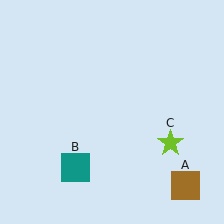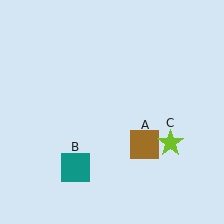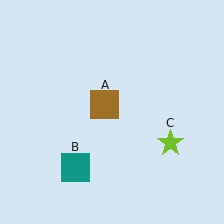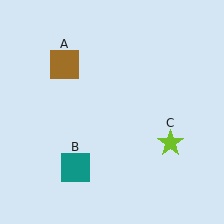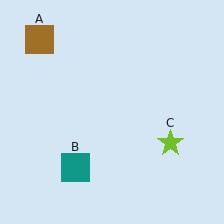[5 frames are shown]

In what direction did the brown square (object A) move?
The brown square (object A) moved up and to the left.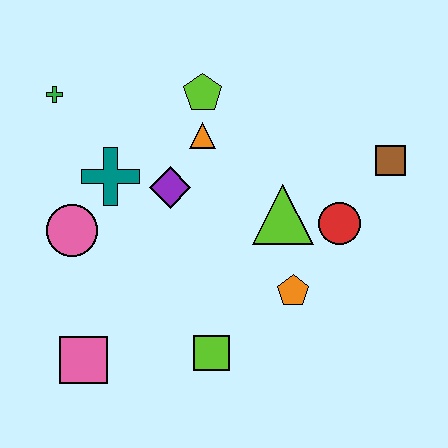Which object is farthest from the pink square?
The brown square is farthest from the pink square.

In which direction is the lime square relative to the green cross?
The lime square is below the green cross.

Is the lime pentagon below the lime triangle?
No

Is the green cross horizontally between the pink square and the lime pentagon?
No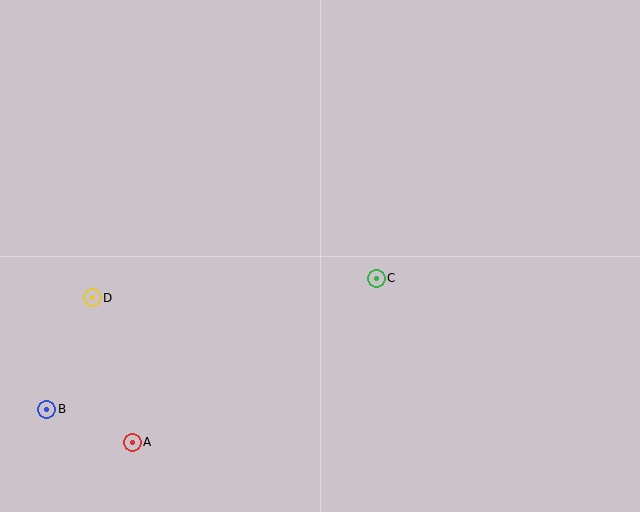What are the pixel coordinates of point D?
Point D is at (92, 298).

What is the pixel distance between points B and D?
The distance between B and D is 120 pixels.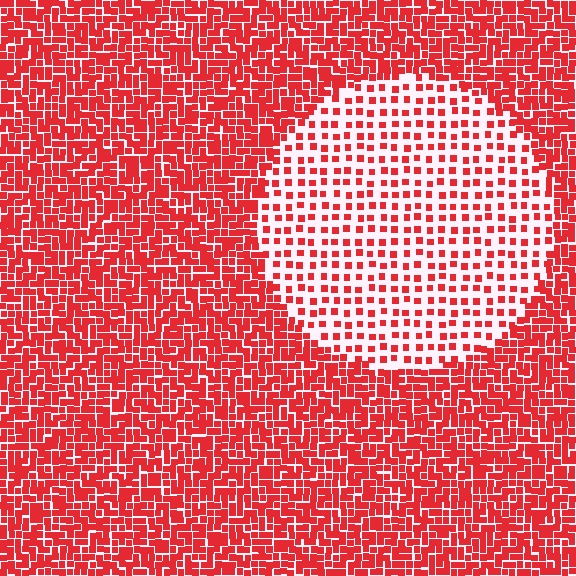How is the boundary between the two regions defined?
The boundary is defined by a change in element density (approximately 2.6x ratio). All elements are the same color, size, and shape.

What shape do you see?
I see a circle.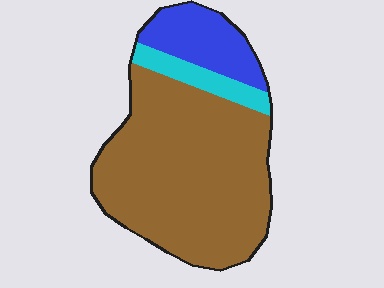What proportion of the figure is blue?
Blue covers roughly 15% of the figure.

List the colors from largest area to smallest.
From largest to smallest: brown, blue, cyan.